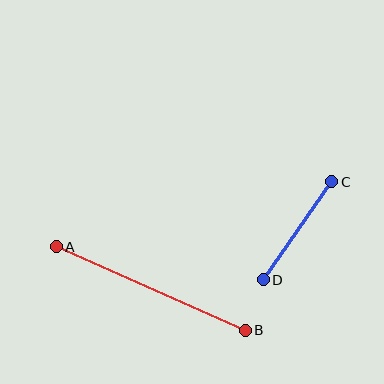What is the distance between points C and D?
The distance is approximately 119 pixels.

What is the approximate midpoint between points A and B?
The midpoint is at approximately (151, 288) pixels.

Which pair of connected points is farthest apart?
Points A and B are farthest apart.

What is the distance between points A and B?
The distance is approximately 207 pixels.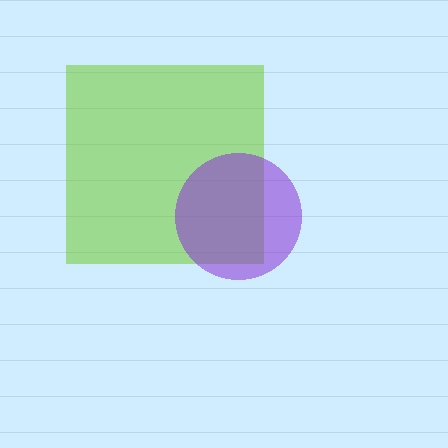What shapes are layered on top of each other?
The layered shapes are: a lime square, a purple circle.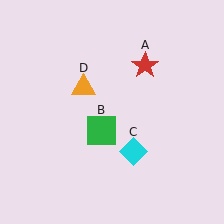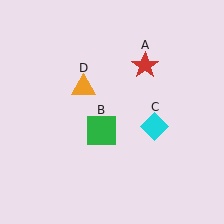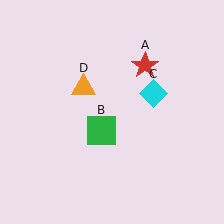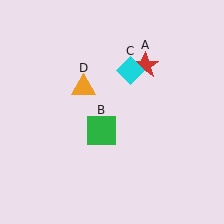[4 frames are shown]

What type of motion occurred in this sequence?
The cyan diamond (object C) rotated counterclockwise around the center of the scene.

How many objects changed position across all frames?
1 object changed position: cyan diamond (object C).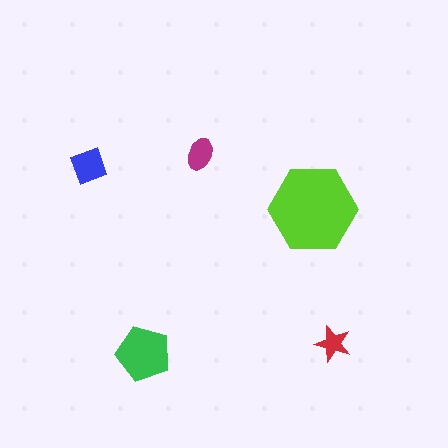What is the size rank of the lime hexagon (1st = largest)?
1st.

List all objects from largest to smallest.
The lime hexagon, the green pentagon, the blue diamond, the magenta ellipse, the red star.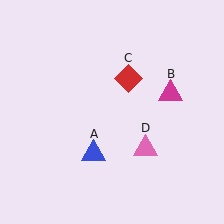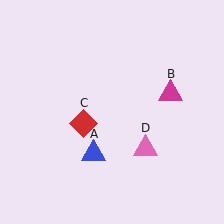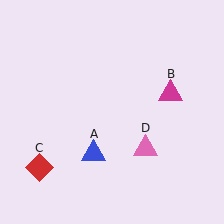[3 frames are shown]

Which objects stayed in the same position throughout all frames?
Blue triangle (object A) and magenta triangle (object B) and pink triangle (object D) remained stationary.